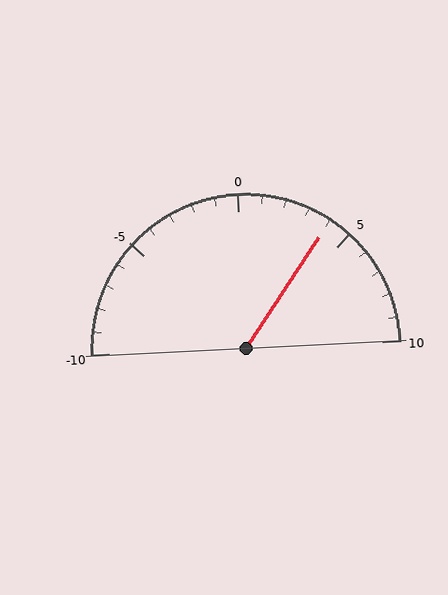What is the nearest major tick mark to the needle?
The nearest major tick mark is 5.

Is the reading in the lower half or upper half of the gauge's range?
The reading is in the upper half of the range (-10 to 10).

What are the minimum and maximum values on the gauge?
The gauge ranges from -10 to 10.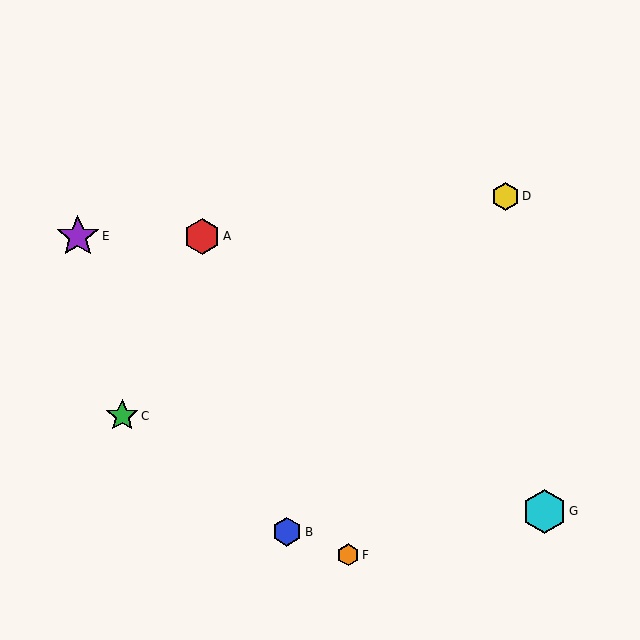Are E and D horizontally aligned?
No, E is at y≈236 and D is at y≈196.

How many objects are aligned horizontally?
2 objects (A, E) are aligned horizontally.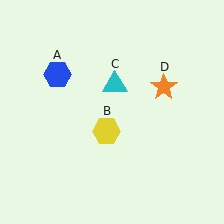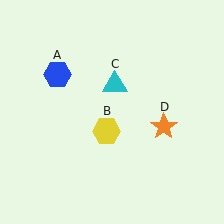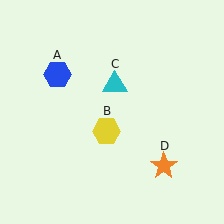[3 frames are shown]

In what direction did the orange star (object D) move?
The orange star (object D) moved down.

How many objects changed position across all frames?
1 object changed position: orange star (object D).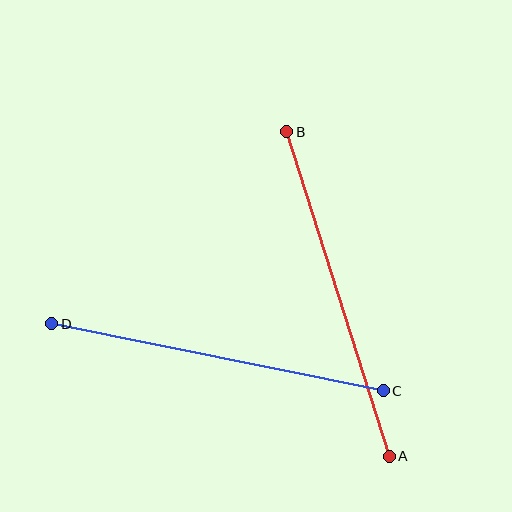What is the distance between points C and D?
The distance is approximately 338 pixels.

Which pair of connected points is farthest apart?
Points A and B are farthest apart.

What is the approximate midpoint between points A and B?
The midpoint is at approximately (338, 294) pixels.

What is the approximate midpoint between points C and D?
The midpoint is at approximately (218, 357) pixels.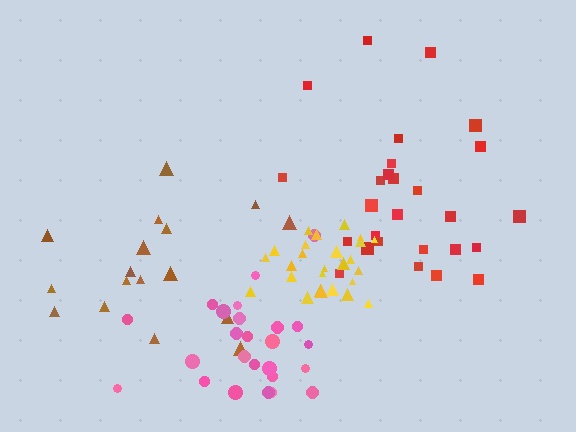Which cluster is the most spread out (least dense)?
Brown.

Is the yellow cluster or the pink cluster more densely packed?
Yellow.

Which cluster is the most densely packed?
Yellow.